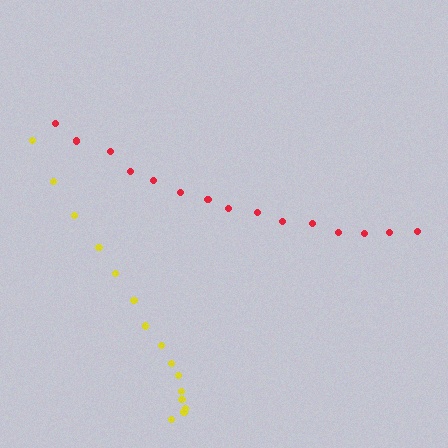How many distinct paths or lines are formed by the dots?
There are 2 distinct paths.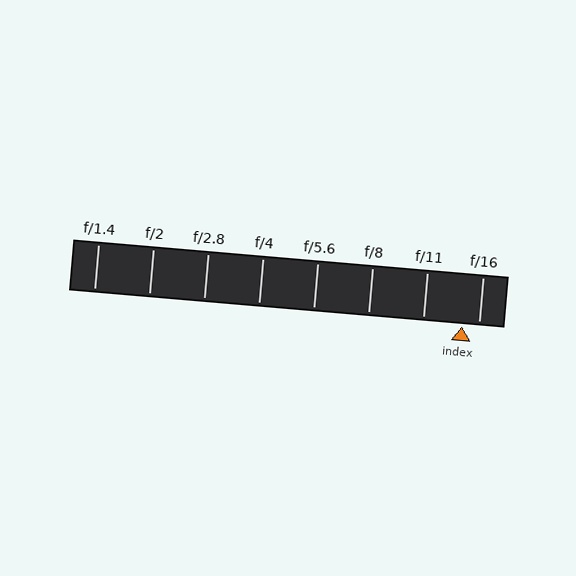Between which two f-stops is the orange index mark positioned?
The index mark is between f/11 and f/16.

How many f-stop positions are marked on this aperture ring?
There are 8 f-stop positions marked.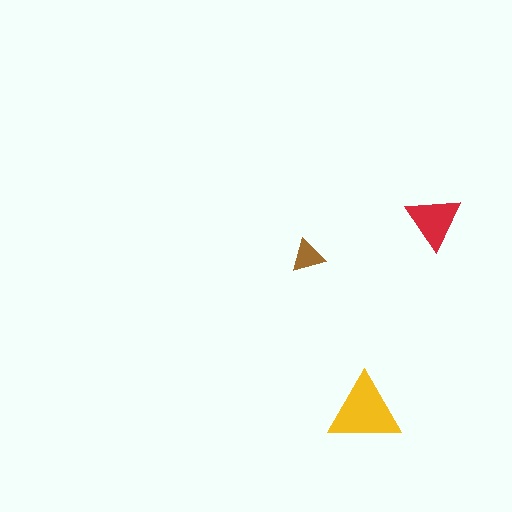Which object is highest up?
The red triangle is topmost.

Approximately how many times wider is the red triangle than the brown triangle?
About 1.5 times wider.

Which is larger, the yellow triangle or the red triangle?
The yellow one.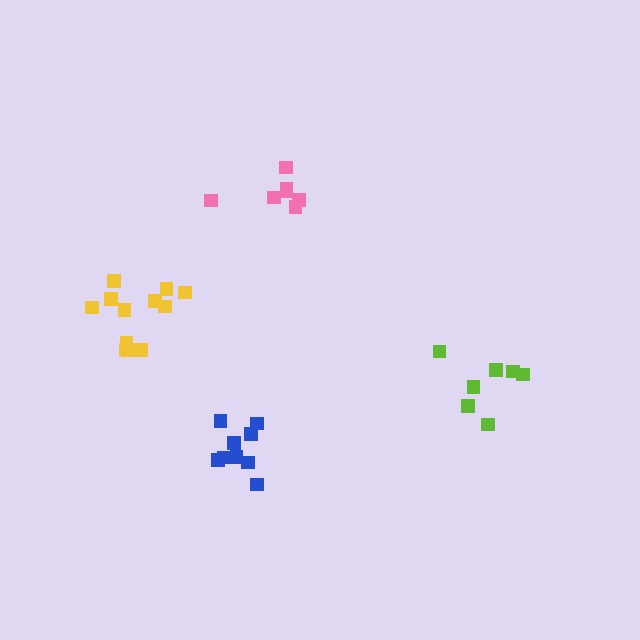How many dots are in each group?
Group 1: 7 dots, Group 2: 7 dots, Group 3: 12 dots, Group 4: 10 dots (36 total).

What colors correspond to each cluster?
The clusters are colored: lime, pink, yellow, blue.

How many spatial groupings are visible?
There are 4 spatial groupings.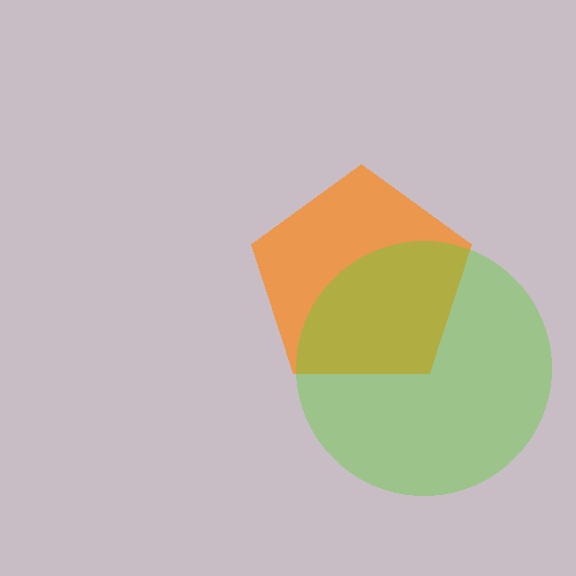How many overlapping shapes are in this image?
There are 2 overlapping shapes in the image.